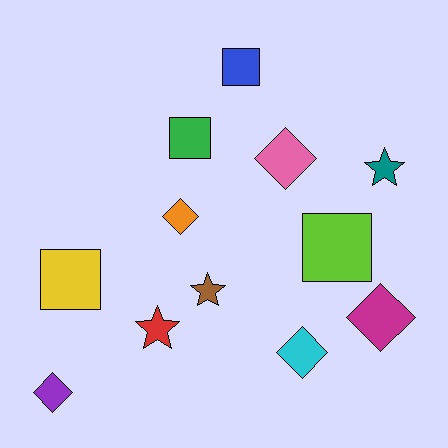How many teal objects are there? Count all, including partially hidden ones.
There is 1 teal object.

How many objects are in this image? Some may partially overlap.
There are 12 objects.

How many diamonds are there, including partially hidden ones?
There are 5 diamonds.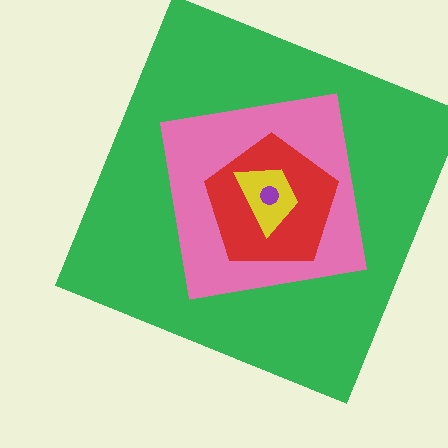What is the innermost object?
The purple circle.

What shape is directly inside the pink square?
The red pentagon.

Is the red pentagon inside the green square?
Yes.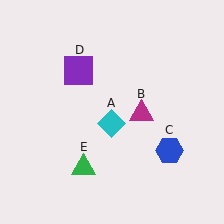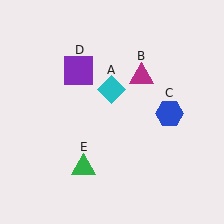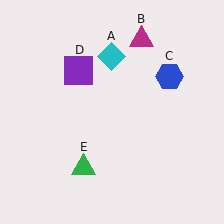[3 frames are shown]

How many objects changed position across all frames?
3 objects changed position: cyan diamond (object A), magenta triangle (object B), blue hexagon (object C).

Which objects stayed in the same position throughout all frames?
Purple square (object D) and green triangle (object E) remained stationary.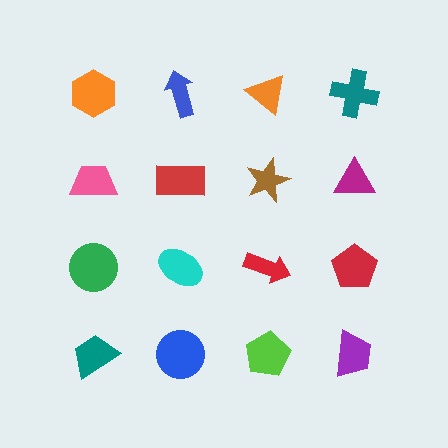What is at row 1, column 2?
A blue arrow.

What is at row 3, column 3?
A red arrow.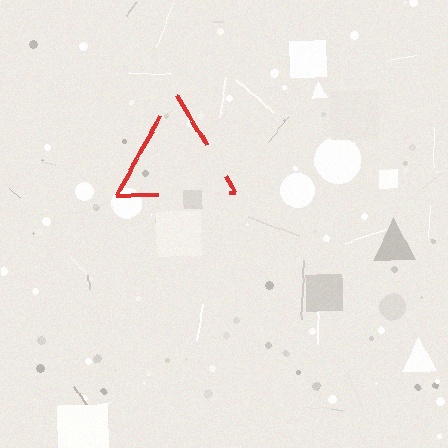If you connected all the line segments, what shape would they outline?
They would outline a triangle.